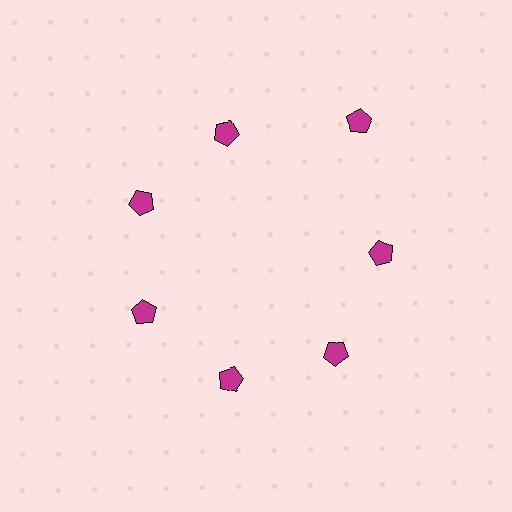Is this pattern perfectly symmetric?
No. The 7 magenta pentagons are arranged in a ring, but one element near the 1 o'clock position is pushed outward from the center, breaking the 7-fold rotational symmetry.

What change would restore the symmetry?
The symmetry would be restored by moving it inward, back onto the ring so that all 7 pentagons sit at equal angles and equal distance from the center.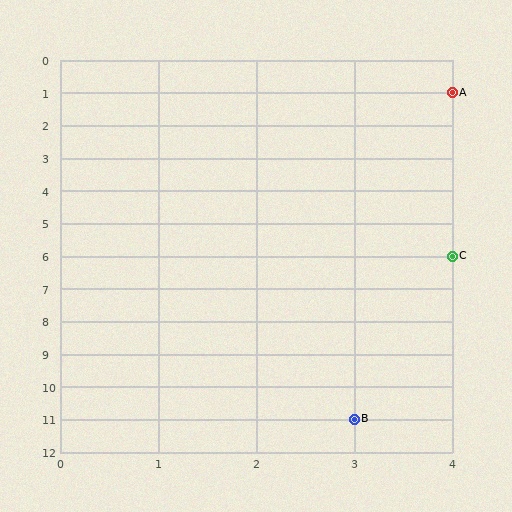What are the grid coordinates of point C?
Point C is at grid coordinates (4, 6).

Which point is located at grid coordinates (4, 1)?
Point A is at (4, 1).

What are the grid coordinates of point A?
Point A is at grid coordinates (4, 1).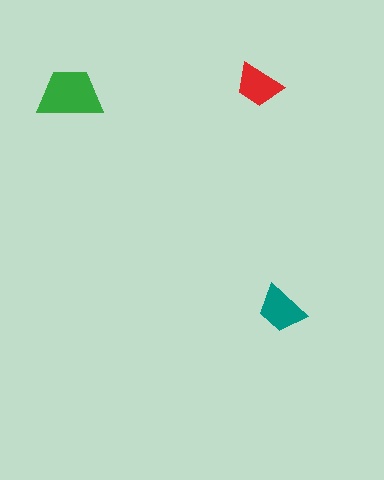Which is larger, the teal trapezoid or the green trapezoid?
The green one.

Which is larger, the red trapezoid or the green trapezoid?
The green one.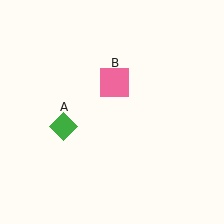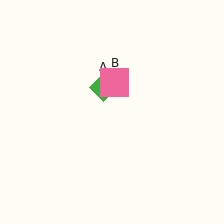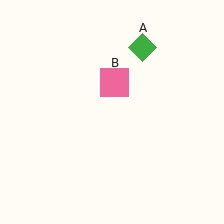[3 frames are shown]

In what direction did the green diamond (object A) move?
The green diamond (object A) moved up and to the right.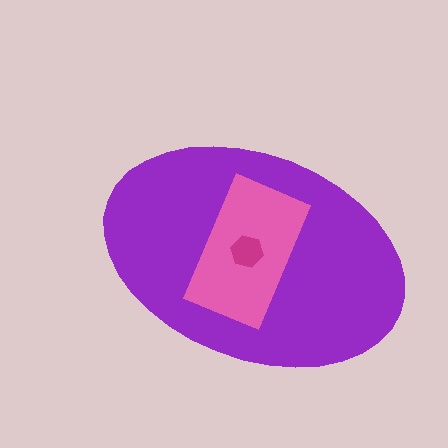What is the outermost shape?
The purple ellipse.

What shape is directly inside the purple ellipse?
The pink rectangle.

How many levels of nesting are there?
3.